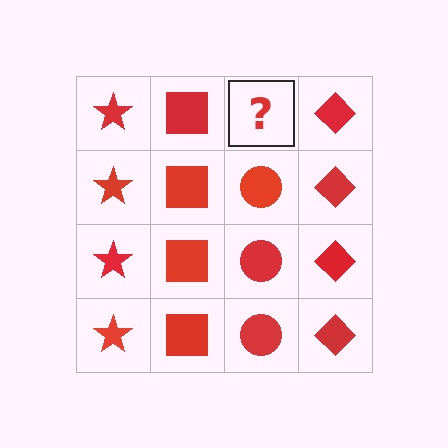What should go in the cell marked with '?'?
The missing cell should contain a red circle.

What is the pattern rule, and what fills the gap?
The rule is that each column has a consistent shape. The gap should be filled with a red circle.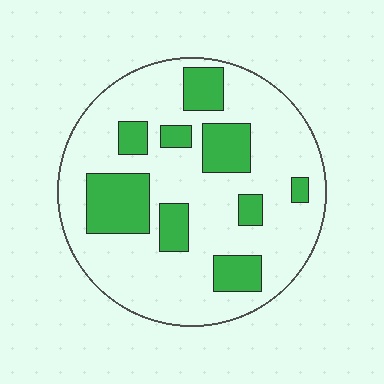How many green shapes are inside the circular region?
9.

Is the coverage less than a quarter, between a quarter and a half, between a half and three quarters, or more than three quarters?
Between a quarter and a half.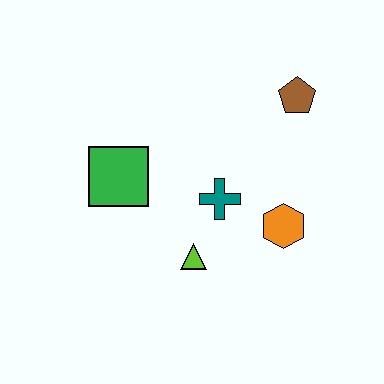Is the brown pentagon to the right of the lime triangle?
Yes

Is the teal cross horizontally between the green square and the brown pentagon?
Yes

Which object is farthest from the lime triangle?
The brown pentagon is farthest from the lime triangle.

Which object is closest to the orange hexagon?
The teal cross is closest to the orange hexagon.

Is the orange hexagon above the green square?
No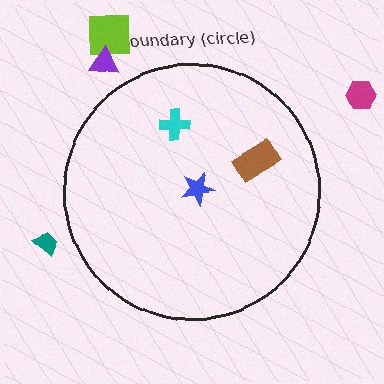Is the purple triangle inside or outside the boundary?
Outside.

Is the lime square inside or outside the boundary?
Outside.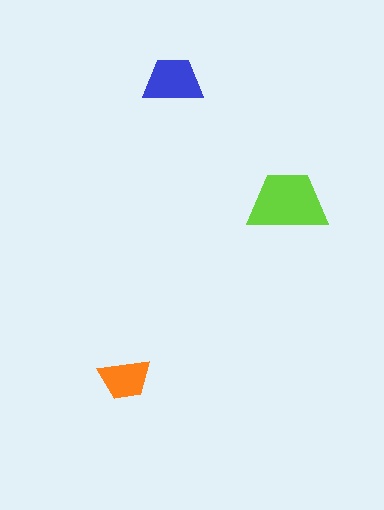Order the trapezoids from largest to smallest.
the lime one, the blue one, the orange one.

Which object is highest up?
The blue trapezoid is topmost.